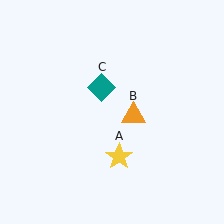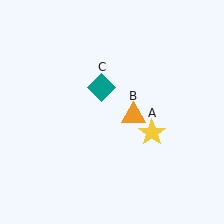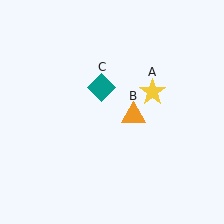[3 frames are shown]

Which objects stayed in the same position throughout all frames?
Orange triangle (object B) and teal diamond (object C) remained stationary.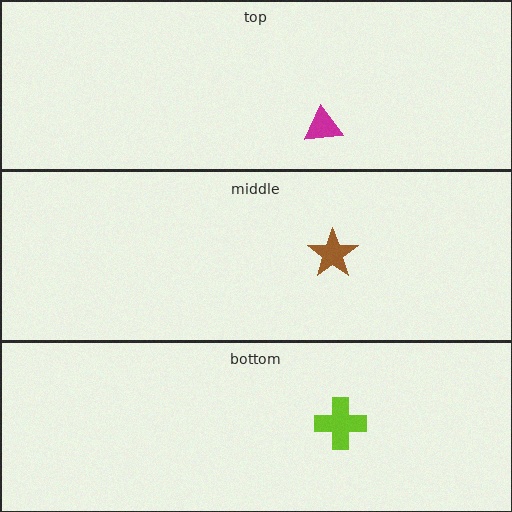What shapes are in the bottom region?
The lime cross.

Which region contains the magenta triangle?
The top region.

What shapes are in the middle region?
The brown star.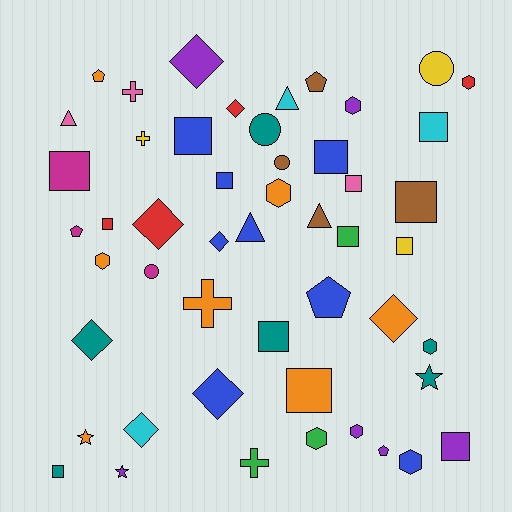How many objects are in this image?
There are 50 objects.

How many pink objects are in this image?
There are 3 pink objects.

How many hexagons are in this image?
There are 8 hexagons.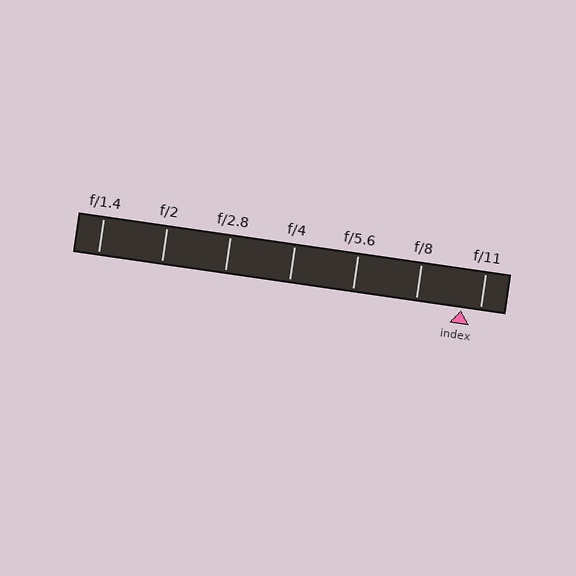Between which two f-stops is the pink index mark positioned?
The index mark is between f/8 and f/11.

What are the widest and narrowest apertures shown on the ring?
The widest aperture shown is f/1.4 and the narrowest is f/11.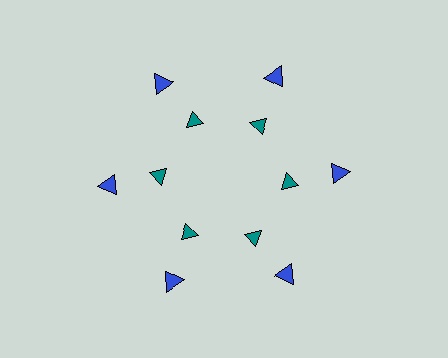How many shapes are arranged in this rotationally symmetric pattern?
There are 12 shapes, arranged in 6 groups of 2.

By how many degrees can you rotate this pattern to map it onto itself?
The pattern maps onto itself every 60 degrees of rotation.